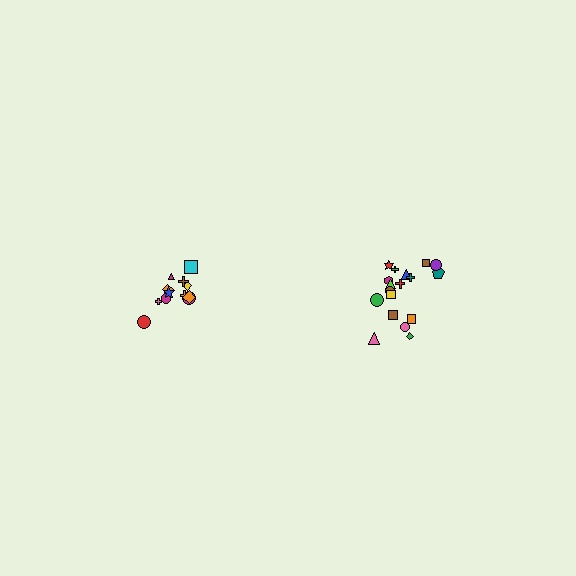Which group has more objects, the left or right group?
The right group.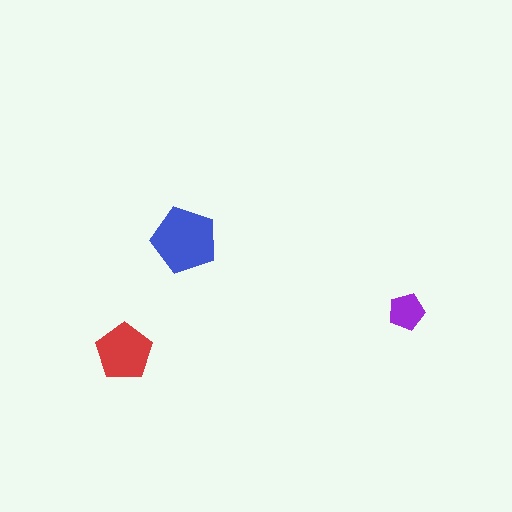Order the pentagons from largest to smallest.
the blue one, the red one, the purple one.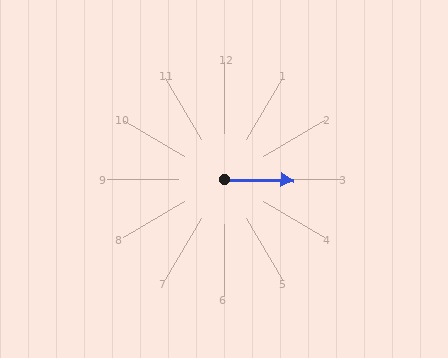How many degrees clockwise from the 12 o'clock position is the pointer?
Approximately 91 degrees.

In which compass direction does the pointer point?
East.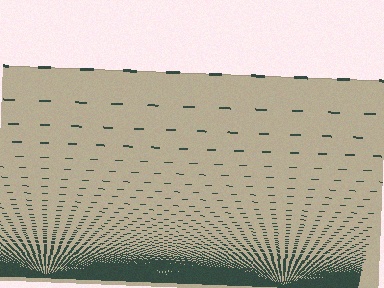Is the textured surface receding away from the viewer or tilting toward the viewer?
The surface appears to tilt toward the viewer. Texture elements get larger and sparser toward the top.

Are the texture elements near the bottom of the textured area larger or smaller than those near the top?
Smaller. The gradient is inverted — elements near the bottom are smaller and denser.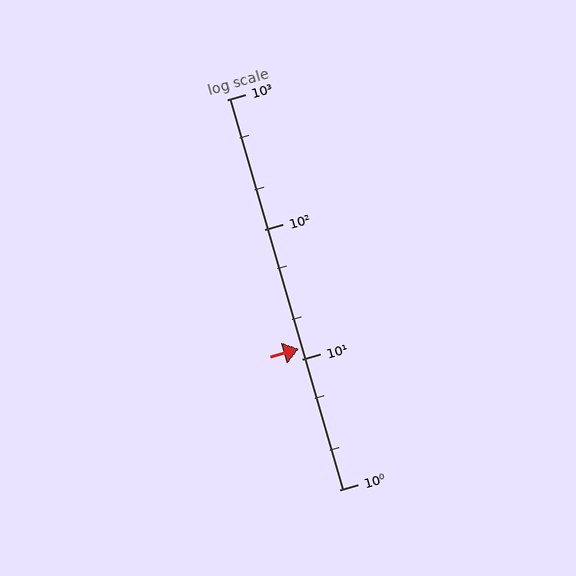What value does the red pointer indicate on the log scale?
The pointer indicates approximately 12.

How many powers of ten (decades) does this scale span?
The scale spans 3 decades, from 1 to 1000.